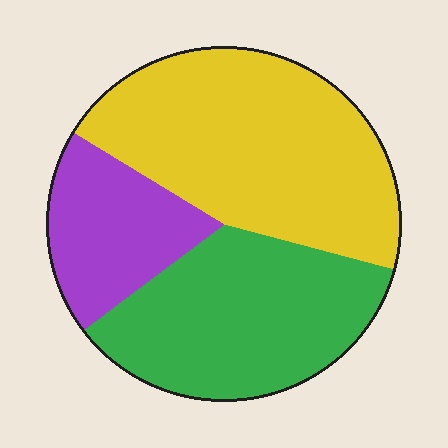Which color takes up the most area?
Yellow, at roughly 45%.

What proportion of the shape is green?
Green covers 35% of the shape.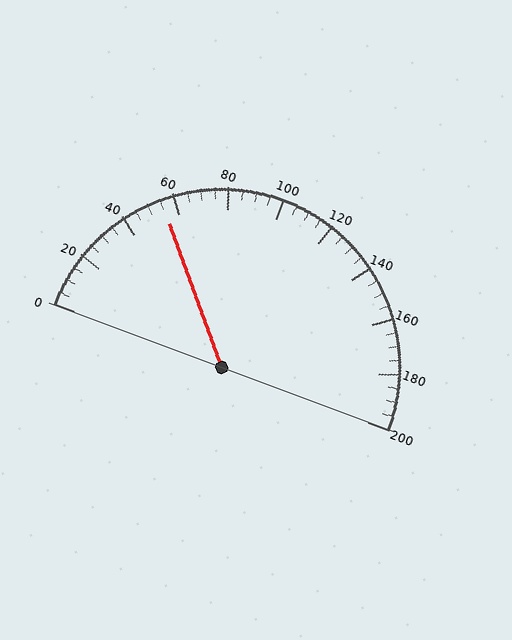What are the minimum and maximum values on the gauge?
The gauge ranges from 0 to 200.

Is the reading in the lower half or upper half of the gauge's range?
The reading is in the lower half of the range (0 to 200).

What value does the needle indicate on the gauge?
The needle indicates approximately 55.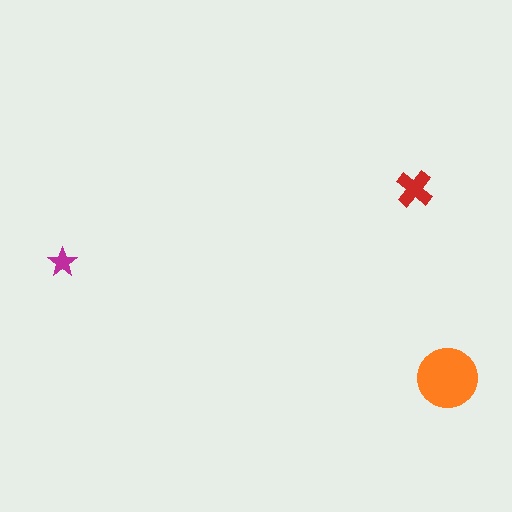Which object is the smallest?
The magenta star.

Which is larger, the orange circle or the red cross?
The orange circle.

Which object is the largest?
The orange circle.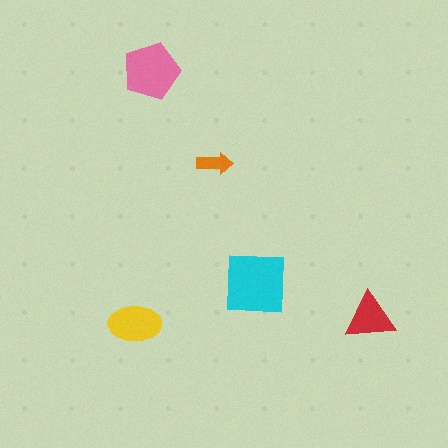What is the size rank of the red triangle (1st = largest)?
4th.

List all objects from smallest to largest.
The orange arrow, the red triangle, the yellow ellipse, the pink pentagon, the cyan square.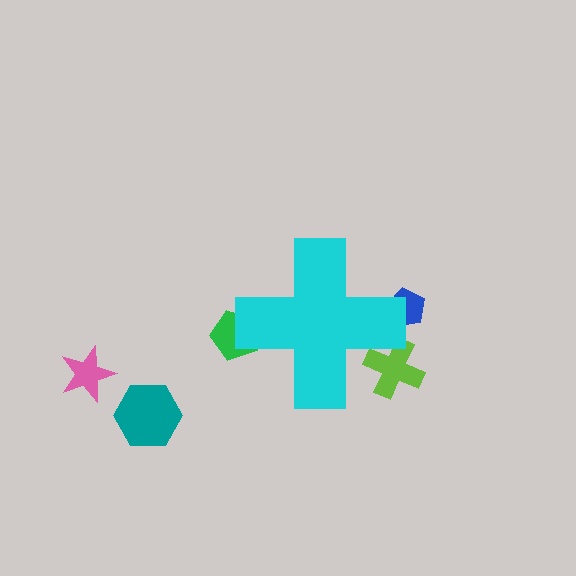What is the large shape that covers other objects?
A cyan cross.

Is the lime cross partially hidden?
Yes, the lime cross is partially hidden behind the cyan cross.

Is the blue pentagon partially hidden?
Yes, the blue pentagon is partially hidden behind the cyan cross.